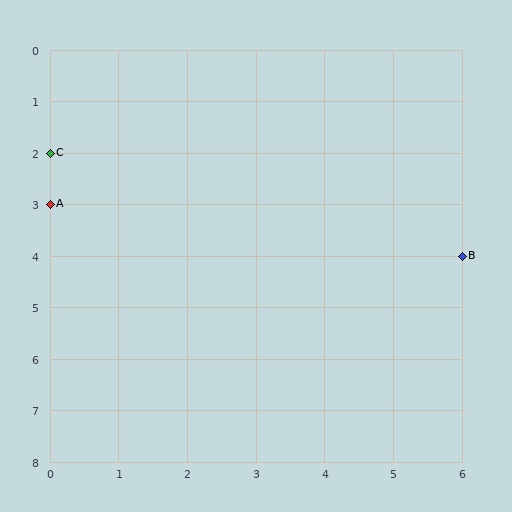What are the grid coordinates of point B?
Point B is at grid coordinates (6, 4).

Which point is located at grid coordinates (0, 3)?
Point A is at (0, 3).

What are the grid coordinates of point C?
Point C is at grid coordinates (0, 2).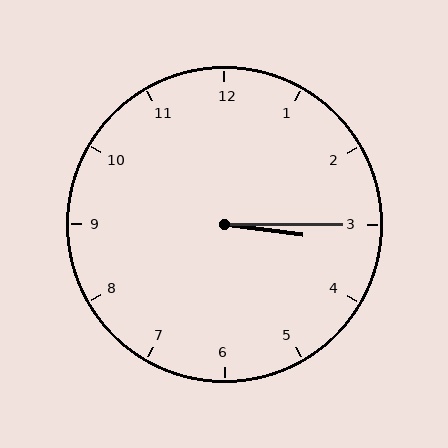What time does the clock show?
3:15.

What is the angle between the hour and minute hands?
Approximately 8 degrees.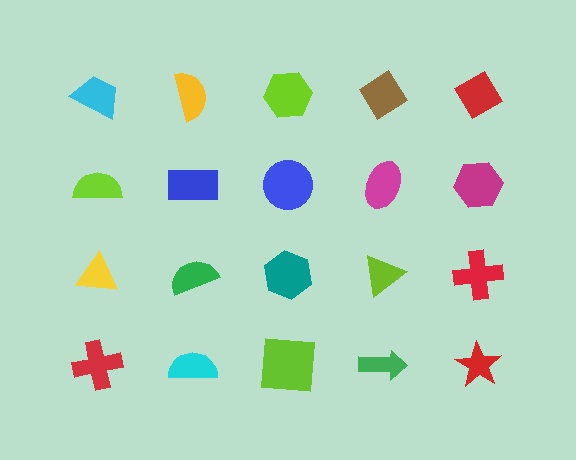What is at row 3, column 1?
A yellow triangle.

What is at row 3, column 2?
A green semicircle.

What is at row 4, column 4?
A green arrow.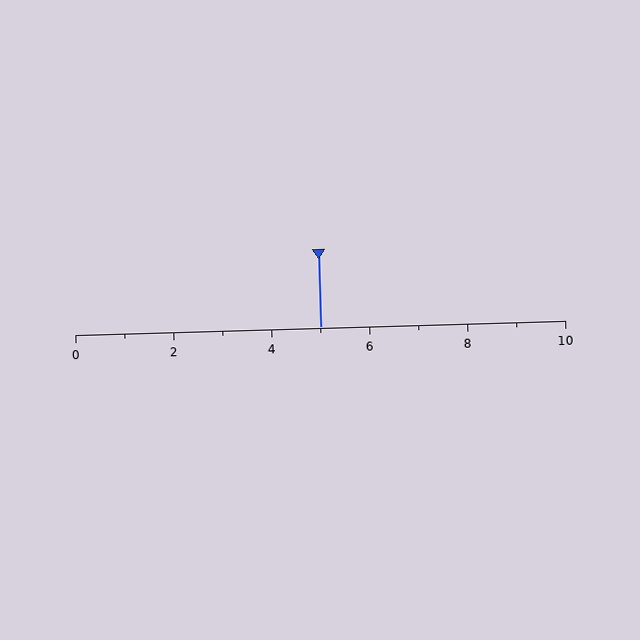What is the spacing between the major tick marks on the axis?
The major ticks are spaced 2 apart.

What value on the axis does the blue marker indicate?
The marker indicates approximately 5.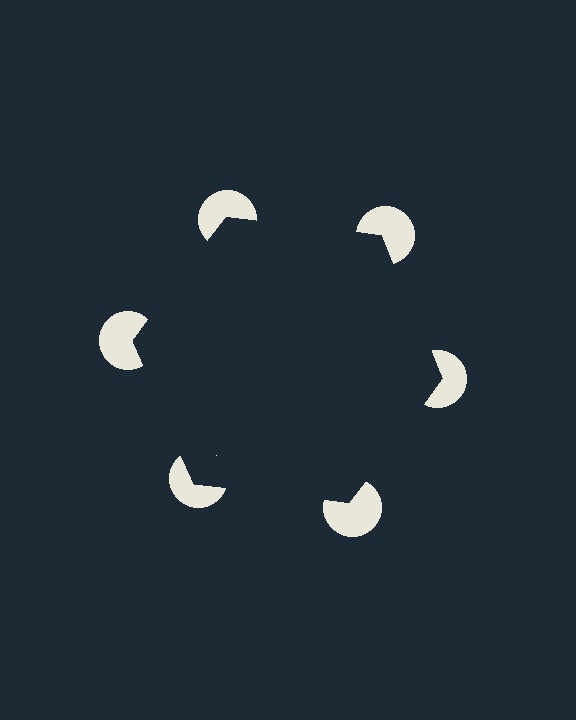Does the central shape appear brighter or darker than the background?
It typically appears slightly darker than the background, even though no actual brightness change is drawn.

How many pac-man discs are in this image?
There are 6 — one at each vertex of the illusory hexagon.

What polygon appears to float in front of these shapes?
An illusory hexagon — its edges are inferred from the aligned wedge cuts in the pac-man discs, not physically drawn.